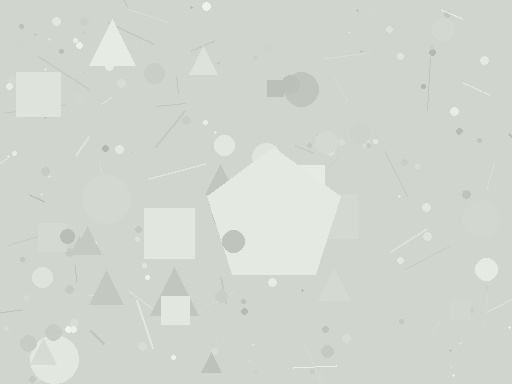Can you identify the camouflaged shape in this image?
The camouflaged shape is a pentagon.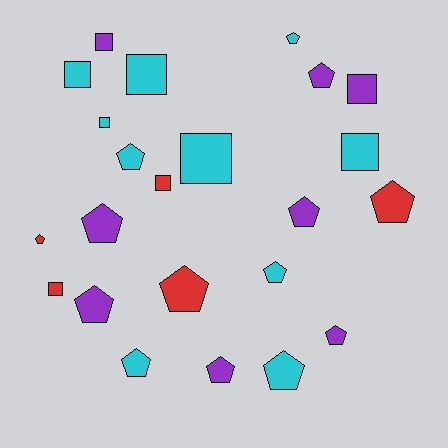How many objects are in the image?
There are 23 objects.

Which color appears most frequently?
Cyan, with 10 objects.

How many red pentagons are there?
There are 3 red pentagons.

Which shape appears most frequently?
Pentagon, with 14 objects.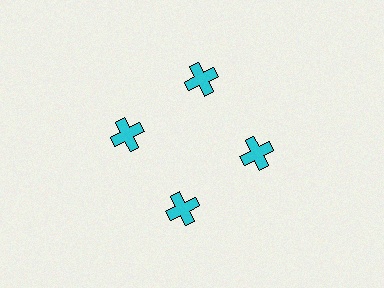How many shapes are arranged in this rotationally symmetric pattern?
There are 4 shapes, arranged in 4 groups of 1.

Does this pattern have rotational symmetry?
Yes, this pattern has 4-fold rotational symmetry. It looks the same after rotating 90 degrees around the center.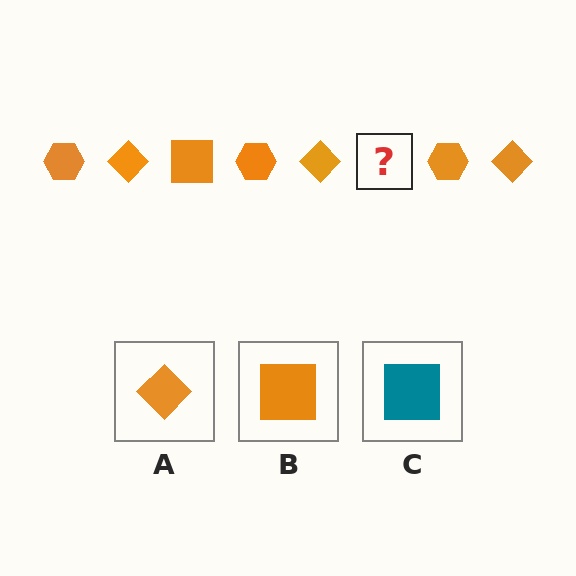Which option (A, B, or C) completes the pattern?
B.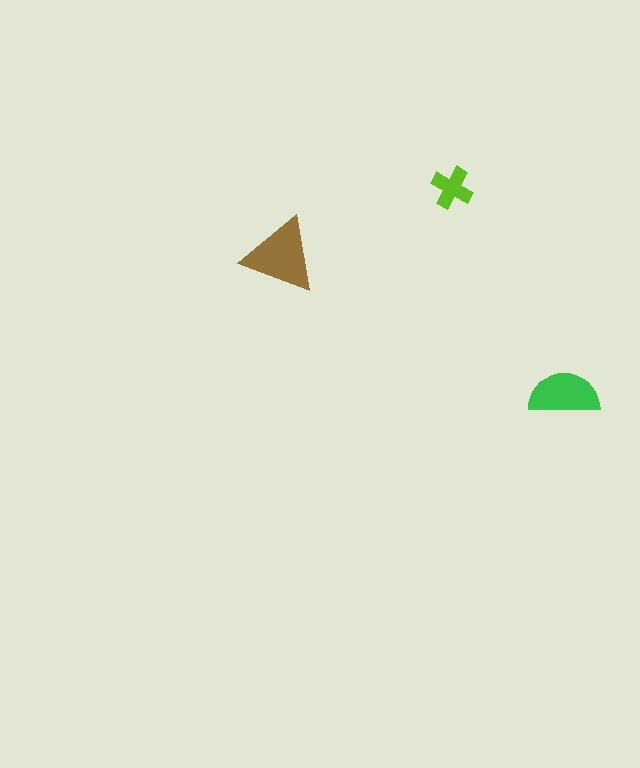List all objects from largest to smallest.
The brown triangle, the green semicircle, the lime cross.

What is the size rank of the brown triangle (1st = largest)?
1st.